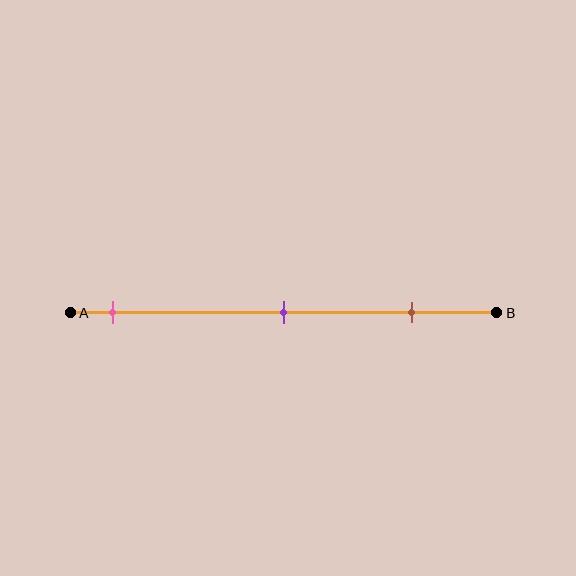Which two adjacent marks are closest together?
The purple and brown marks are the closest adjacent pair.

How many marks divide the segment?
There are 3 marks dividing the segment.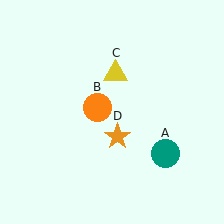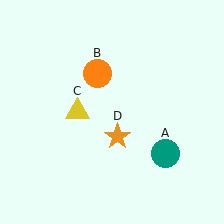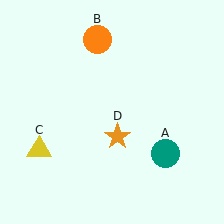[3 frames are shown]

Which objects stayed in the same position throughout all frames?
Teal circle (object A) and orange star (object D) remained stationary.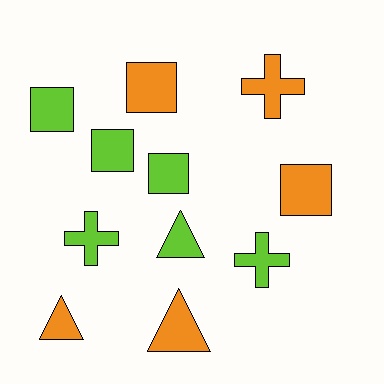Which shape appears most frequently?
Square, with 5 objects.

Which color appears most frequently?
Lime, with 6 objects.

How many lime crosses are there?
There are 2 lime crosses.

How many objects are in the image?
There are 11 objects.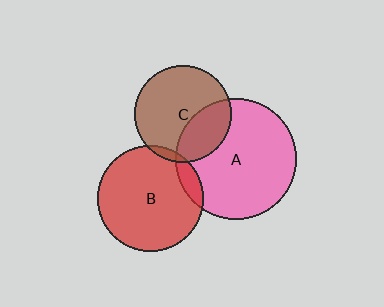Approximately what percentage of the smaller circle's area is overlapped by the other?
Approximately 30%.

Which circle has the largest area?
Circle A (pink).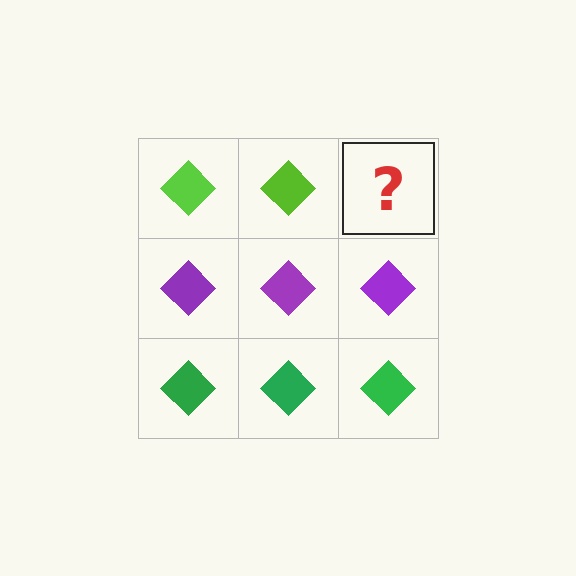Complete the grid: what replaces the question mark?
The question mark should be replaced with a lime diamond.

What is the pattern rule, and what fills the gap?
The rule is that each row has a consistent color. The gap should be filled with a lime diamond.